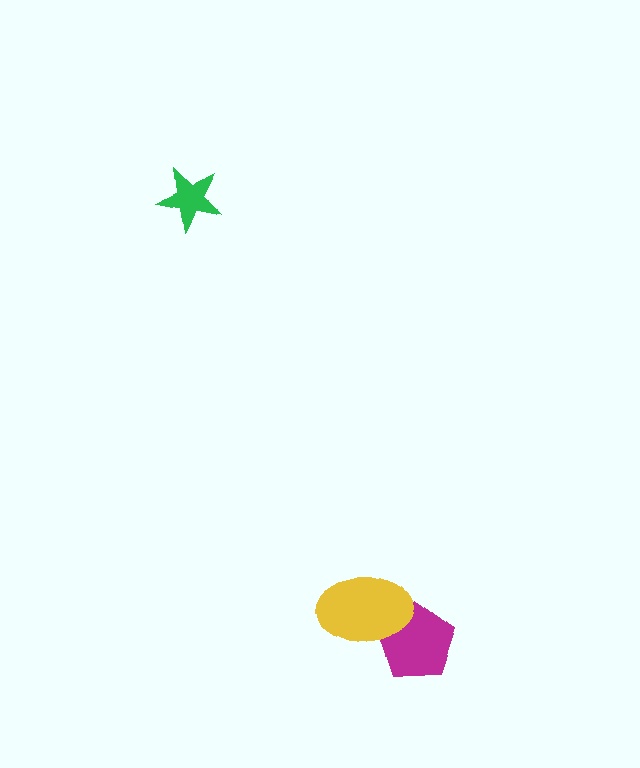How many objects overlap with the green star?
0 objects overlap with the green star.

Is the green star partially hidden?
No, no other shape covers it.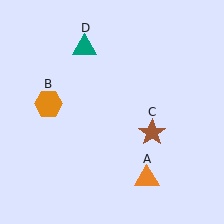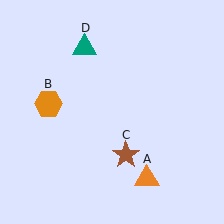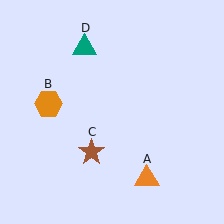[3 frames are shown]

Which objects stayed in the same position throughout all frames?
Orange triangle (object A) and orange hexagon (object B) and teal triangle (object D) remained stationary.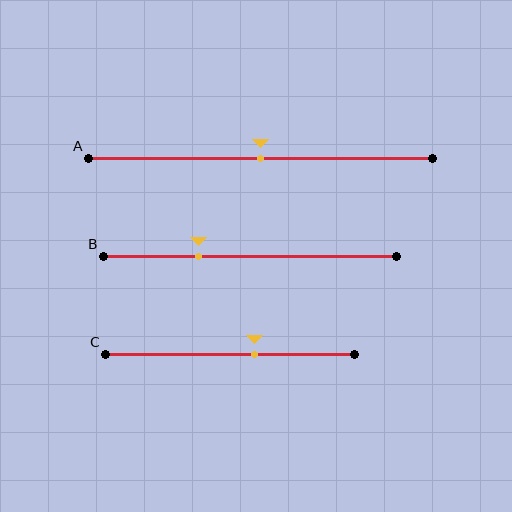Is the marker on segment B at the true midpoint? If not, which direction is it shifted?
No, the marker on segment B is shifted to the left by about 18% of the segment length.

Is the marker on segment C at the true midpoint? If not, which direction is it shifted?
No, the marker on segment C is shifted to the right by about 10% of the segment length.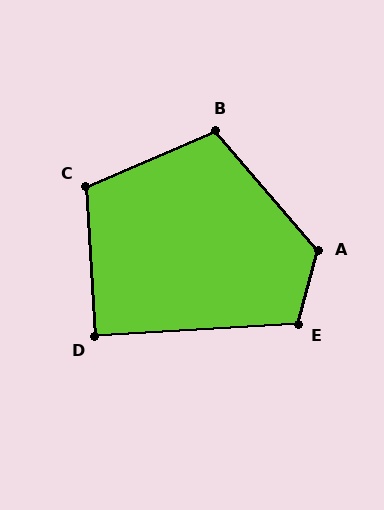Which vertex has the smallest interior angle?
D, at approximately 90 degrees.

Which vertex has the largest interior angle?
A, at approximately 124 degrees.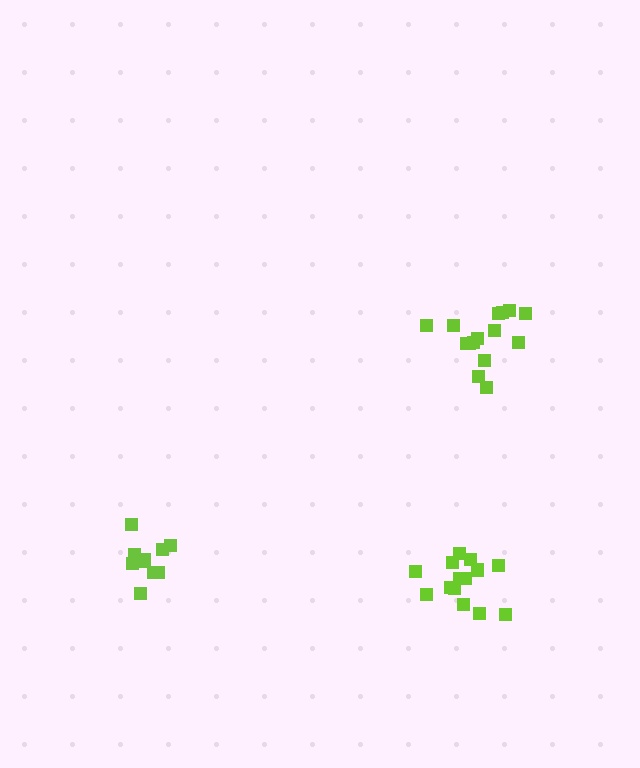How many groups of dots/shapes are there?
There are 3 groups.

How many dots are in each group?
Group 1: 10 dots, Group 2: 15 dots, Group 3: 15 dots (40 total).